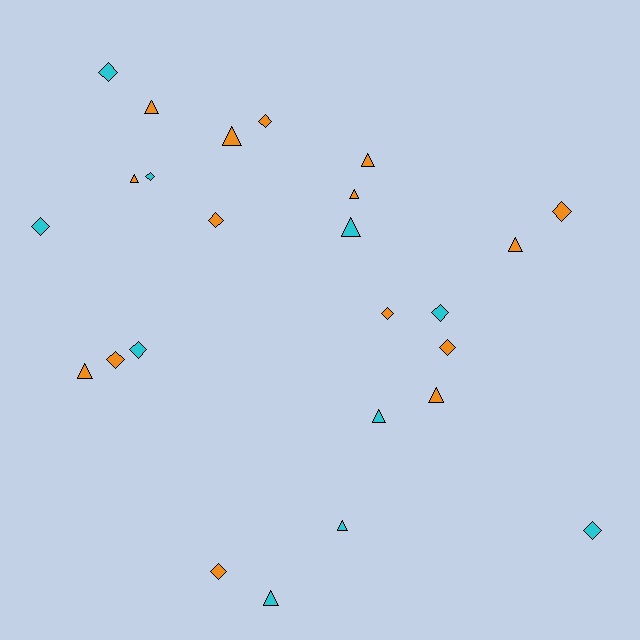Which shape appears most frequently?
Diamond, with 13 objects.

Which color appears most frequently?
Orange, with 15 objects.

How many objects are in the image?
There are 25 objects.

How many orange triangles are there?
There are 8 orange triangles.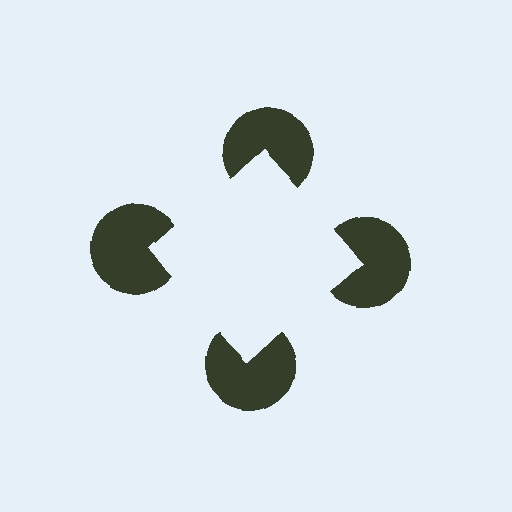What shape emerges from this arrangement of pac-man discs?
An illusory square — its edges are inferred from the aligned wedge cuts in the pac-man discs, not physically drawn.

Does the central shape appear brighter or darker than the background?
It typically appears slightly brighter than the background, even though no actual brightness change is drawn.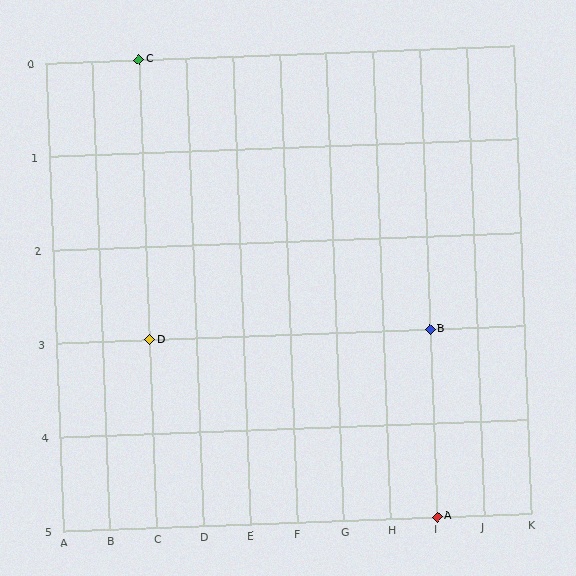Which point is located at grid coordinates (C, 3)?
Point D is at (C, 3).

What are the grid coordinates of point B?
Point B is at grid coordinates (I, 3).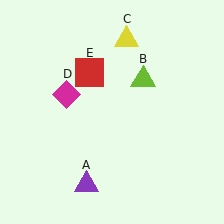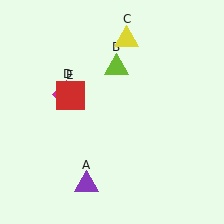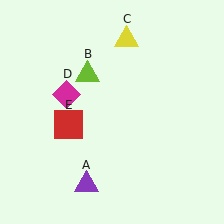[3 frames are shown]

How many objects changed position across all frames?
2 objects changed position: lime triangle (object B), red square (object E).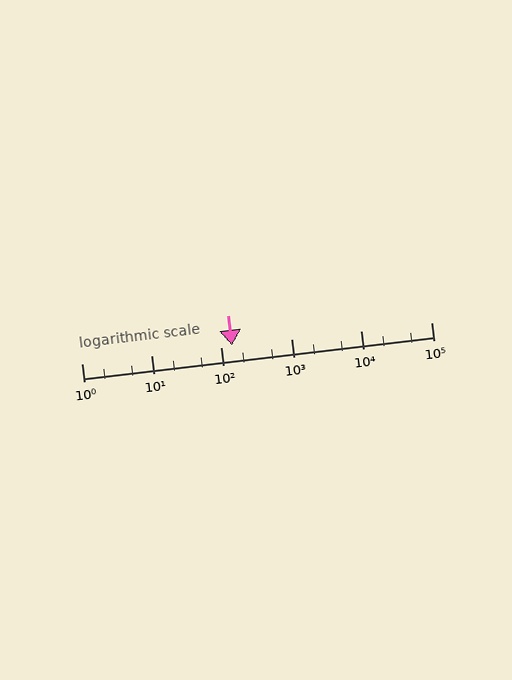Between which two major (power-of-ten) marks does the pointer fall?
The pointer is between 100 and 1000.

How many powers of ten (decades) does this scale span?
The scale spans 5 decades, from 1 to 100000.